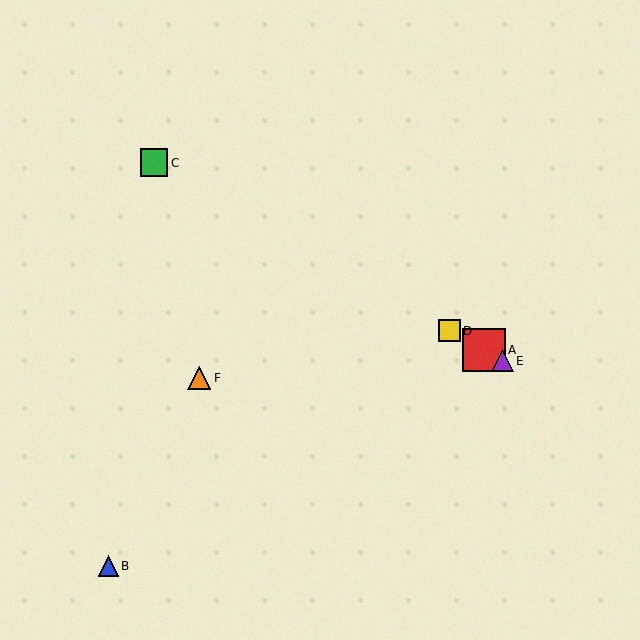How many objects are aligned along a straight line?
4 objects (A, C, D, E) are aligned along a straight line.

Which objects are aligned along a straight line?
Objects A, C, D, E are aligned along a straight line.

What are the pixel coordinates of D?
Object D is at (449, 331).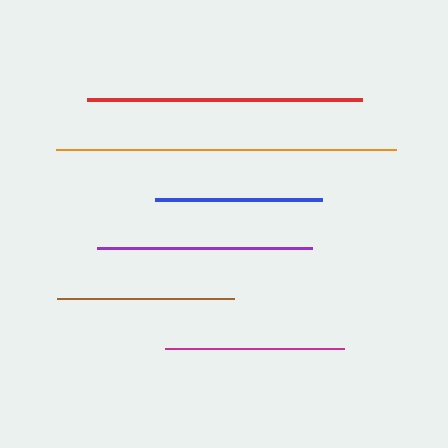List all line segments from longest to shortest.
From longest to shortest: orange, red, purple, magenta, brown, blue.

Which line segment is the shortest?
The blue line is the shortest at approximately 167 pixels.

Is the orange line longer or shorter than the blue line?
The orange line is longer than the blue line.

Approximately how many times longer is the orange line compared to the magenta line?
The orange line is approximately 1.9 times the length of the magenta line.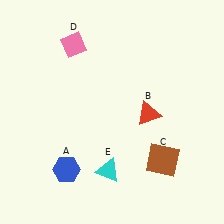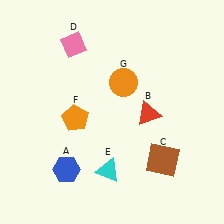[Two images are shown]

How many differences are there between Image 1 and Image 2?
There are 2 differences between the two images.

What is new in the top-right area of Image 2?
An orange circle (G) was added in the top-right area of Image 2.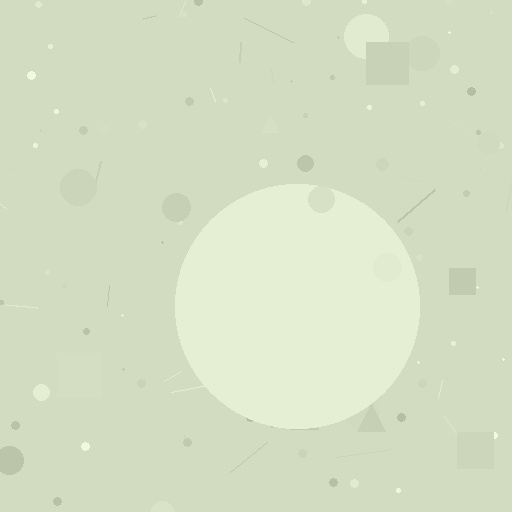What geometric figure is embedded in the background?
A circle is embedded in the background.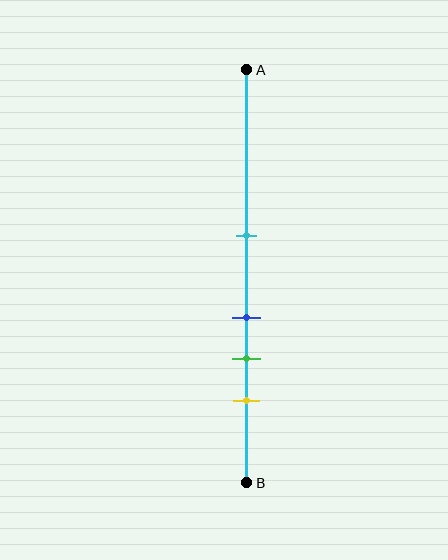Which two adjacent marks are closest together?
The blue and green marks are the closest adjacent pair.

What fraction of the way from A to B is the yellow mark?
The yellow mark is approximately 80% (0.8) of the way from A to B.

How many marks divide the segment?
There are 4 marks dividing the segment.